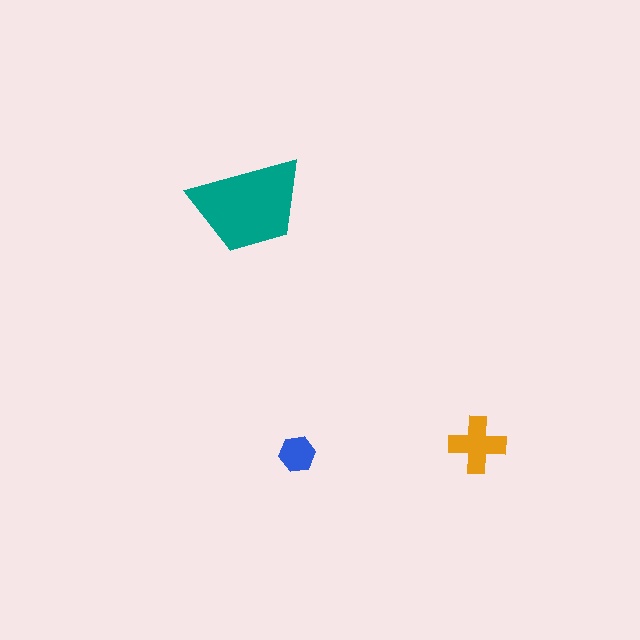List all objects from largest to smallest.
The teal trapezoid, the orange cross, the blue hexagon.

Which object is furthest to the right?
The orange cross is rightmost.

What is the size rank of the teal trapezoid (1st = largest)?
1st.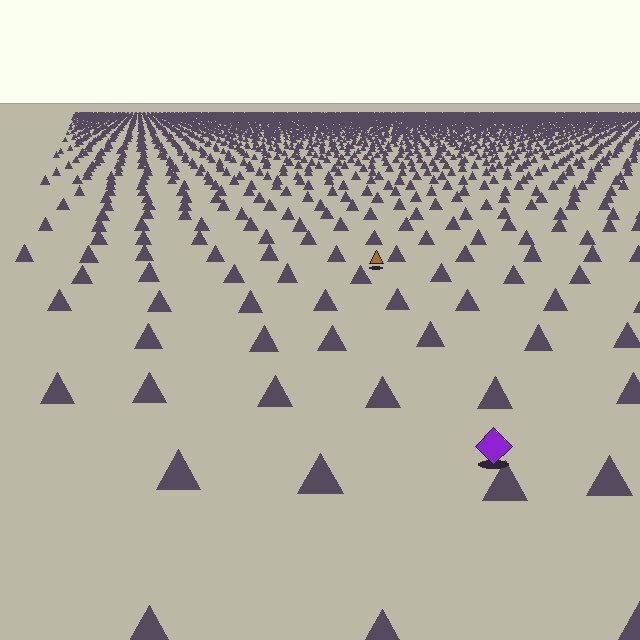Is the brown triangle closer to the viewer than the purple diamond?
No. The purple diamond is closer — you can tell from the texture gradient: the ground texture is coarser near it.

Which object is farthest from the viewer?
The brown triangle is farthest from the viewer. It appears smaller and the ground texture around it is denser.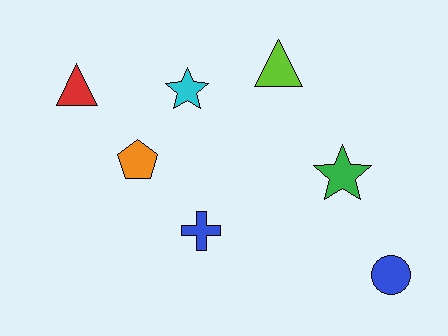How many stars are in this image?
There are 2 stars.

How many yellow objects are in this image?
There are no yellow objects.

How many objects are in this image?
There are 7 objects.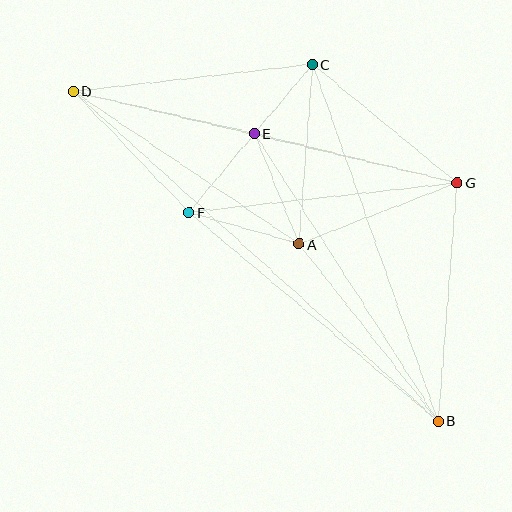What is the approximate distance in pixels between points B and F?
The distance between B and F is approximately 325 pixels.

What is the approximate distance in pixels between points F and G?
The distance between F and G is approximately 269 pixels.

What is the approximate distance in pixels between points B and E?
The distance between B and E is approximately 341 pixels.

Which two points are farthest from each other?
Points B and D are farthest from each other.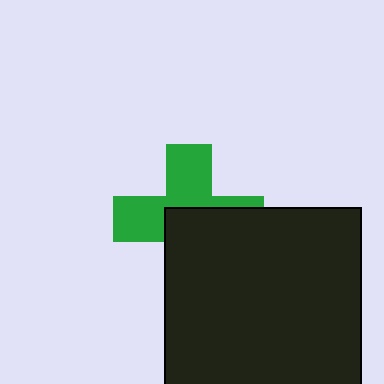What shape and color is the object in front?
The object in front is a black square.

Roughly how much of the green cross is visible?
About half of it is visible (roughly 50%).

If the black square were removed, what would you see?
You would see the complete green cross.